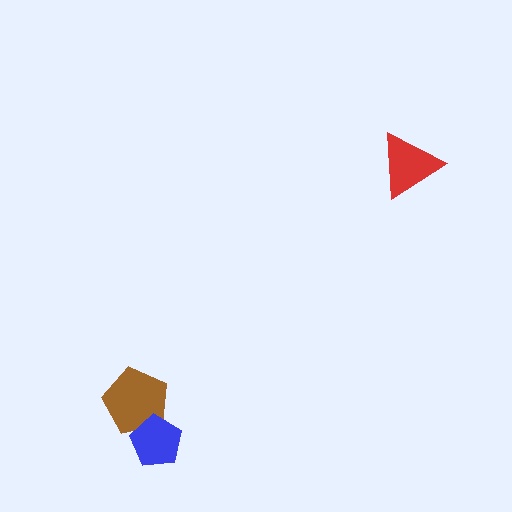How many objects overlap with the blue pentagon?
1 object overlaps with the blue pentagon.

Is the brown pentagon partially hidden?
Yes, it is partially covered by another shape.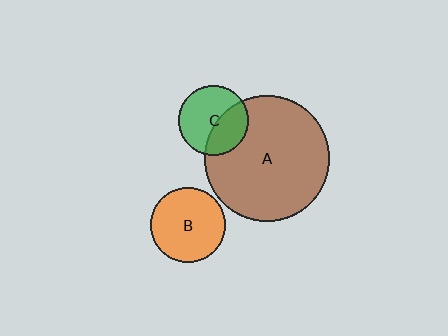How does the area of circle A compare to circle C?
Approximately 3.3 times.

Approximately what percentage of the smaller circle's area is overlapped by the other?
Approximately 40%.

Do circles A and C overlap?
Yes.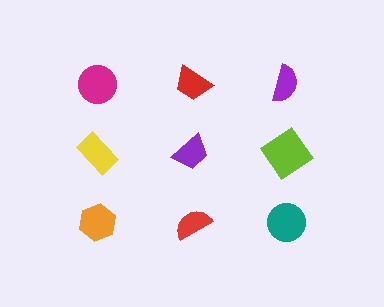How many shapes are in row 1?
3 shapes.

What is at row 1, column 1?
A magenta circle.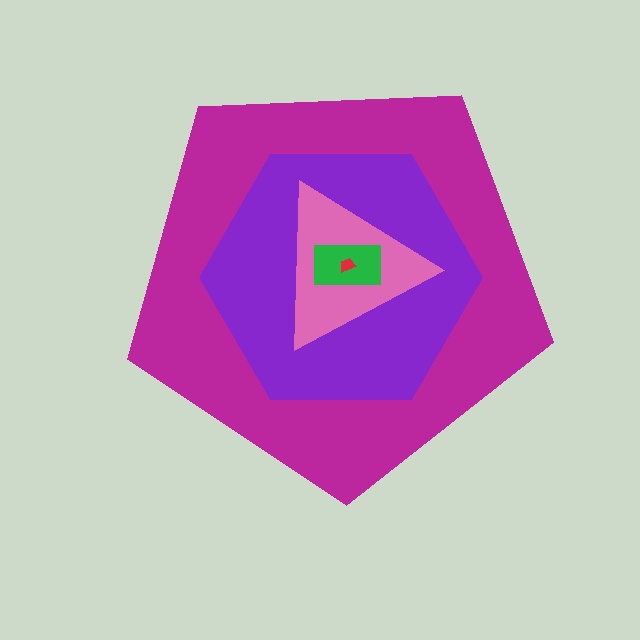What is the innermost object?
The red trapezoid.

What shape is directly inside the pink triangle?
The green rectangle.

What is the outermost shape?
The magenta pentagon.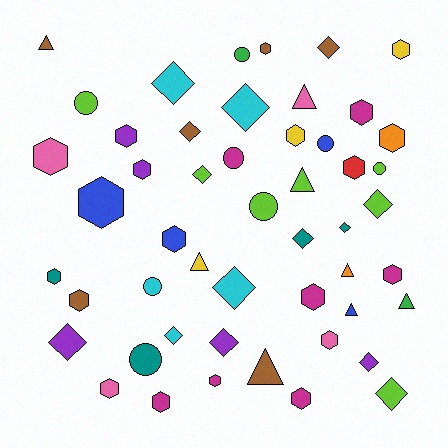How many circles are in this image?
There are 8 circles.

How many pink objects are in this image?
There are 4 pink objects.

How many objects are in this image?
There are 50 objects.